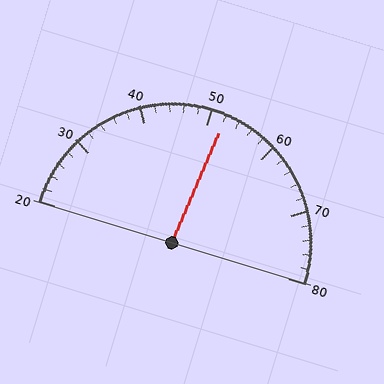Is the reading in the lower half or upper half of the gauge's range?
The reading is in the upper half of the range (20 to 80).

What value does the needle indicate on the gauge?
The needle indicates approximately 52.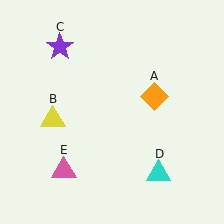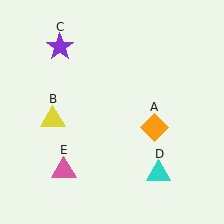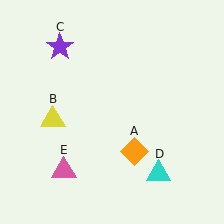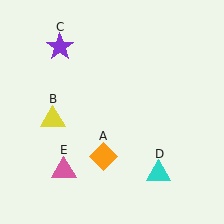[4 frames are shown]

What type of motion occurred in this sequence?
The orange diamond (object A) rotated clockwise around the center of the scene.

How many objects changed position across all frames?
1 object changed position: orange diamond (object A).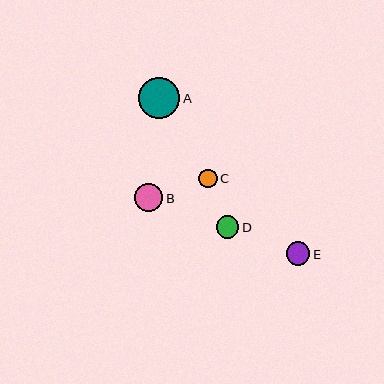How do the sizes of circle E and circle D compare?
Circle E and circle D are approximately the same size.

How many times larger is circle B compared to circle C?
Circle B is approximately 1.5 times the size of circle C.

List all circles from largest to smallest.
From largest to smallest: A, B, E, D, C.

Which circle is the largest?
Circle A is the largest with a size of approximately 41 pixels.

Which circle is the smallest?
Circle C is the smallest with a size of approximately 19 pixels.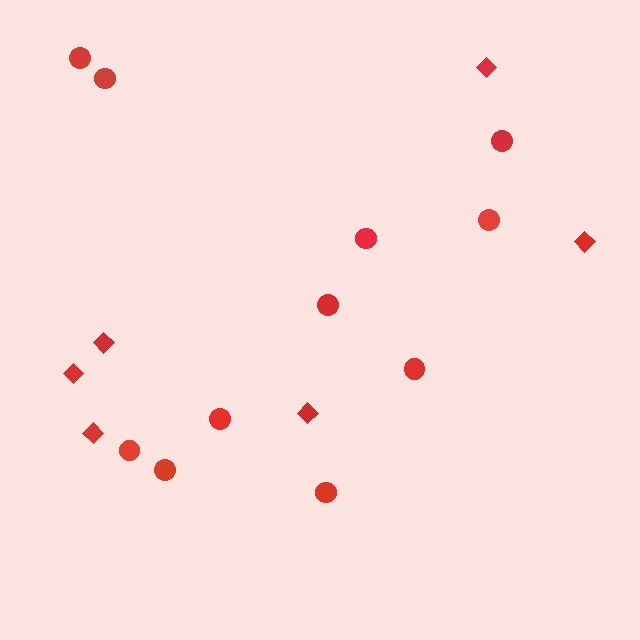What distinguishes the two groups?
There are 2 groups: one group of diamonds (6) and one group of circles (11).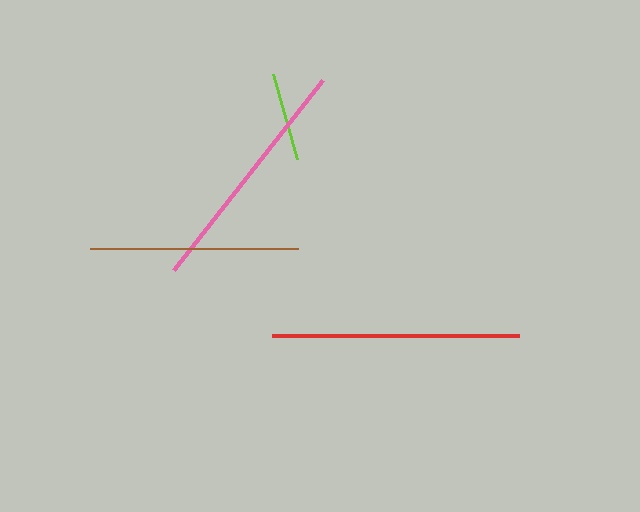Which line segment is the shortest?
The lime line is the shortest at approximately 89 pixels.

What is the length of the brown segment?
The brown segment is approximately 208 pixels long.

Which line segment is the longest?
The red line is the longest at approximately 247 pixels.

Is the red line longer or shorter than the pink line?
The red line is longer than the pink line.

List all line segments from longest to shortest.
From longest to shortest: red, pink, brown, lime.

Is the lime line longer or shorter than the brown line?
The brown line is longer than the lime line.